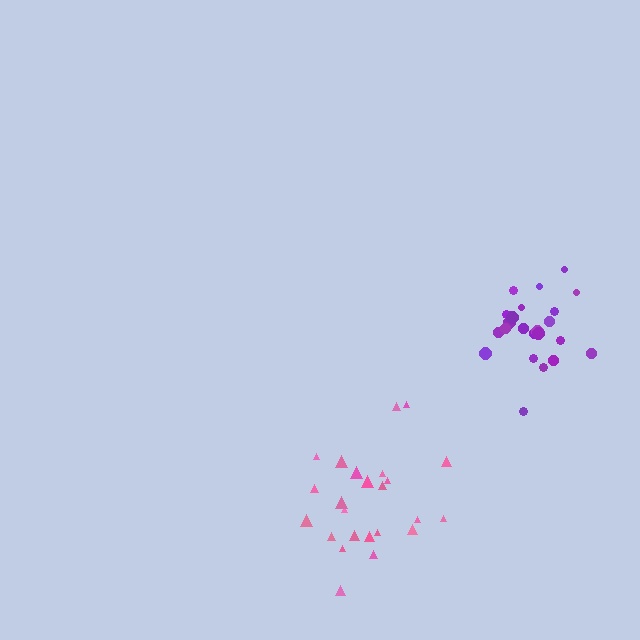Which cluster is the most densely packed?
Purple.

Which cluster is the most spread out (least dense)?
Pink.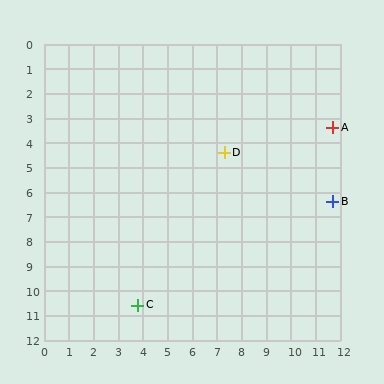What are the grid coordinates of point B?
Point B is at approximately (11.7, 6.4).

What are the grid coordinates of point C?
Point C is at approximately (3.8, 10.6).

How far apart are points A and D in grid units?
Points A and D are about 4.5 grid units apart.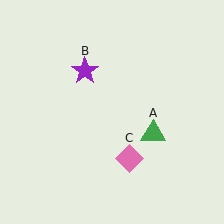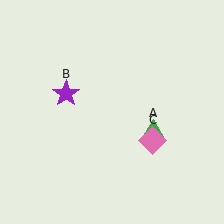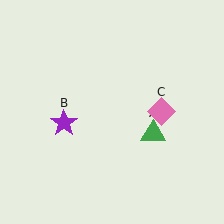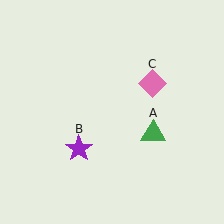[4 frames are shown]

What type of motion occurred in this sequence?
The purple star (object B), pink diamond (object C) rotated counterclockwise around the center of the scene.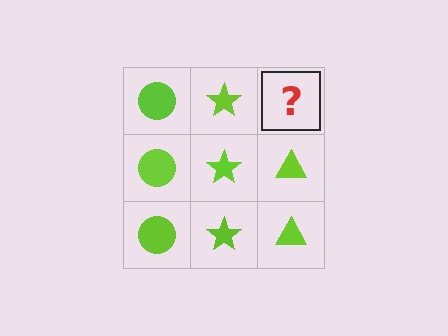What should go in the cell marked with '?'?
The missing cell should contain a lime triangle.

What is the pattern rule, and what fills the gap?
The rule is that each column has a consistent shape. The gap should be filled with a lime triangle.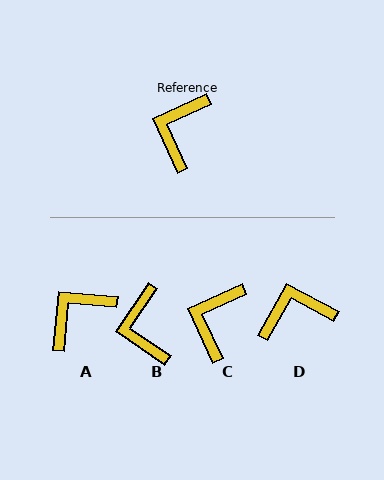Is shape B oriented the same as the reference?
No, it is off by about 32 degrees.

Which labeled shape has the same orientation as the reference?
C.